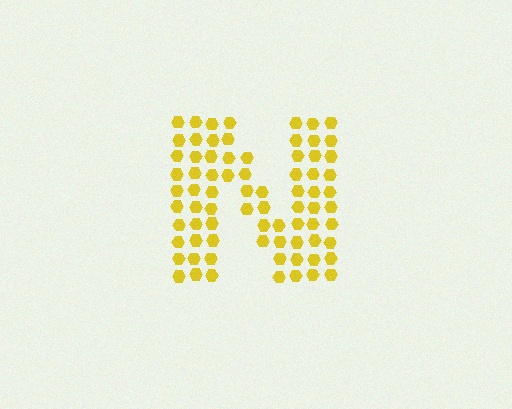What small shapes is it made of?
It is made of small hexagons.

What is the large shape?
The large shape is the letter N.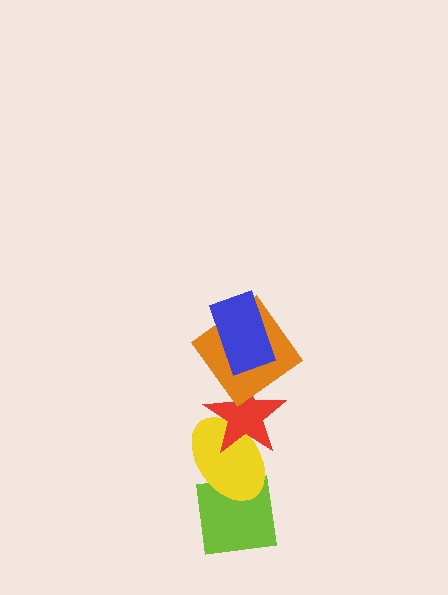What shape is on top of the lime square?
The yellow ellipse is on top of the lime square.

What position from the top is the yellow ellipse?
The yellow ellipse is 4th from the top.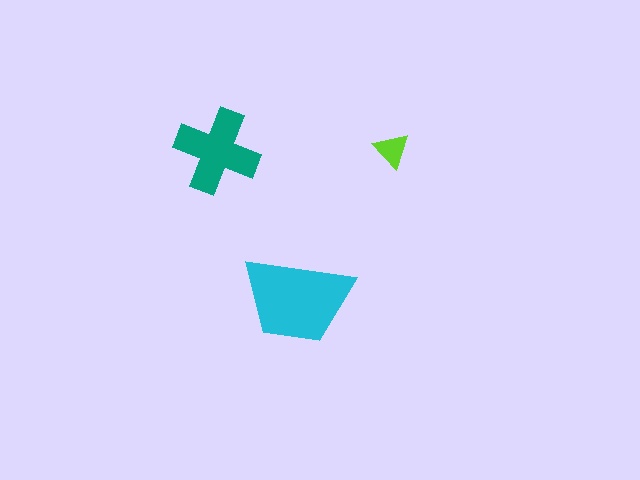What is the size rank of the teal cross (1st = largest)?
2nd.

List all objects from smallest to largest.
The lime triangle, the teal cross, the cyan trapezoid.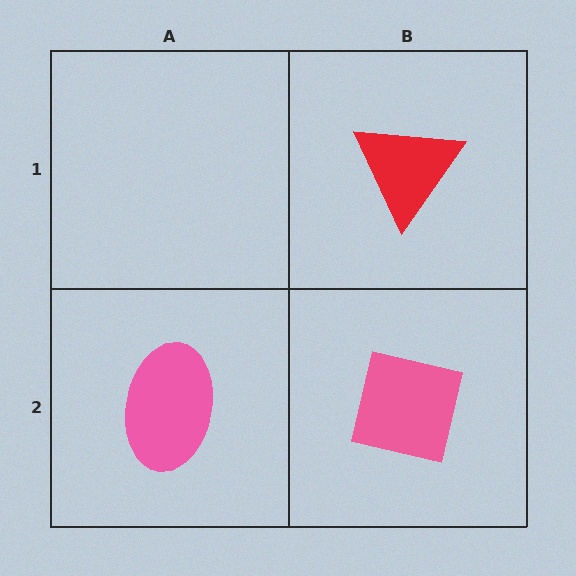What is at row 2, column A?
A pink ellipse.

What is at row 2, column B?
A pink square.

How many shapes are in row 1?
1 shape.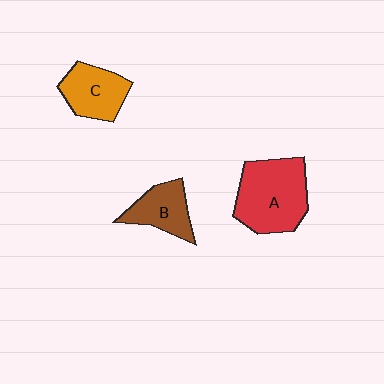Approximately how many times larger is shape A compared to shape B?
Approximately 1.8 times.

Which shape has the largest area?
Shape A (red).